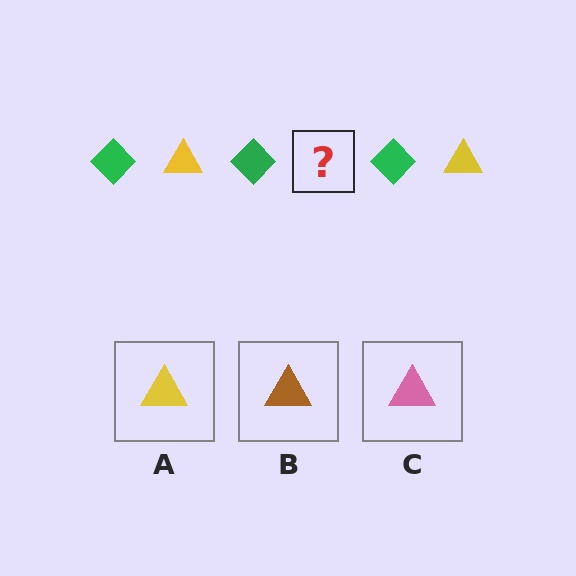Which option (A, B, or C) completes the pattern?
A.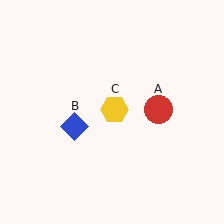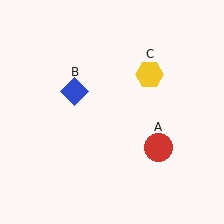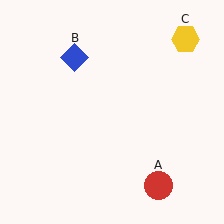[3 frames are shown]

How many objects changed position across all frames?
3 objects changed position: red circle (object A), blue diamond (object B), yellow hexagon (object C).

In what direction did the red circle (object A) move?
The red circle (object A) moved down.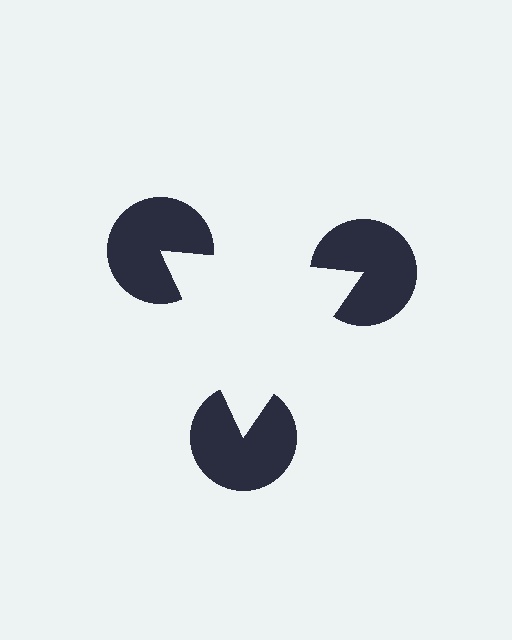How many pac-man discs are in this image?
There are 3 — one at each vertex of the illusory triangle.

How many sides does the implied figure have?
3 sides.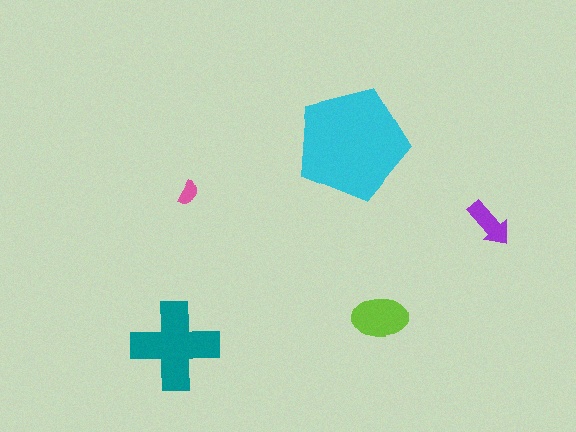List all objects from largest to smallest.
The cyan pentagon, the teal cross, the lime ellipse, the purple arrow, the pink semicircle.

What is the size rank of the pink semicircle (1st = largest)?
5th.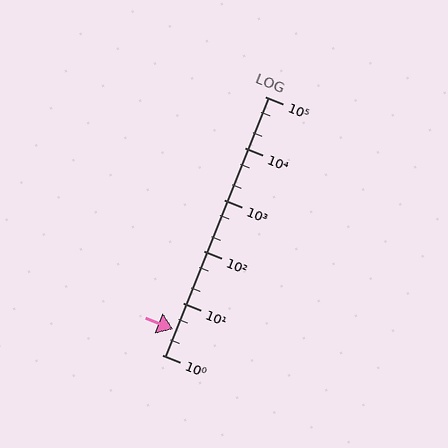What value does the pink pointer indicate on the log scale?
The pointer indicates approximately 3.1.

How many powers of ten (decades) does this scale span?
The scale spans 5 decades, from 1 to 100000.